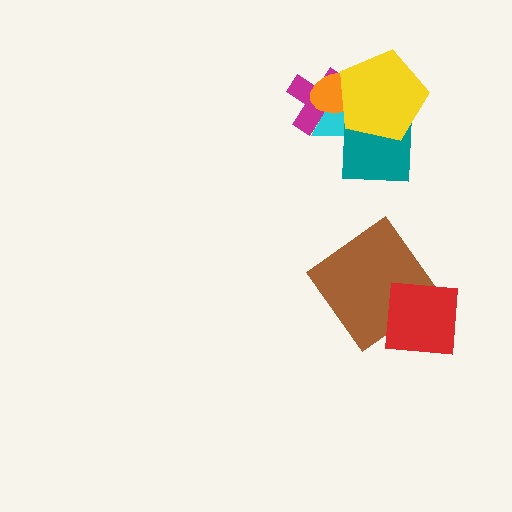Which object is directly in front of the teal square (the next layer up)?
The orange ellipse is directly in front of the teal square.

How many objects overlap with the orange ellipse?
4 objects overlap with the orange ellipse.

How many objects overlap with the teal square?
3 objects overlap with the teal square.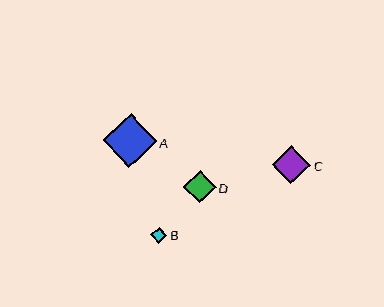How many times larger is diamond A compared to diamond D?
Diamond A is approximately 1.7 times the size of diamond D.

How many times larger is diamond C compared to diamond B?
Diamond C is approximately 2.4 times the size of diamond B.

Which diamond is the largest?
Diamond A is the largest with a size of approximately 54 pixels.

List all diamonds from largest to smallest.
From largest to smallest: A, C, D, B.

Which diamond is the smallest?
Diamond B is the smallest with a size of approximately 16 pixels.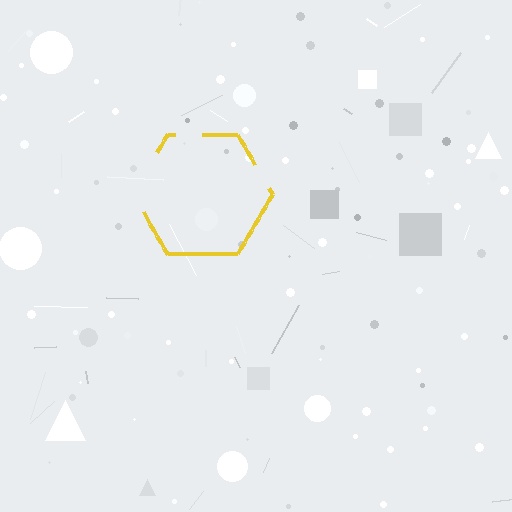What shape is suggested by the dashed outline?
The dashed outline suggests a hexagon.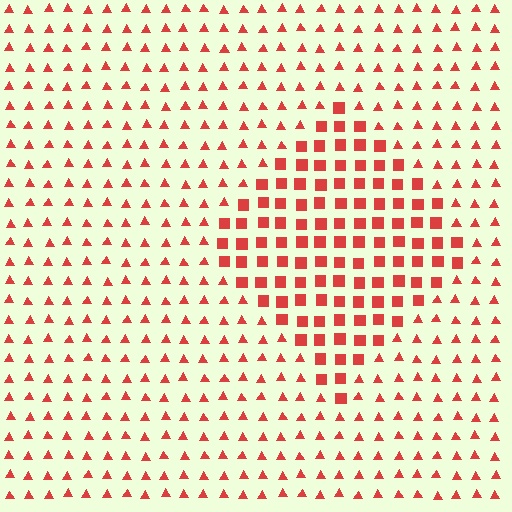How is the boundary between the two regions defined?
The boundary is defined by a change in element shape: squares inside vs. triangles outside. All elements share the same color and spacing.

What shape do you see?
I see a diamond.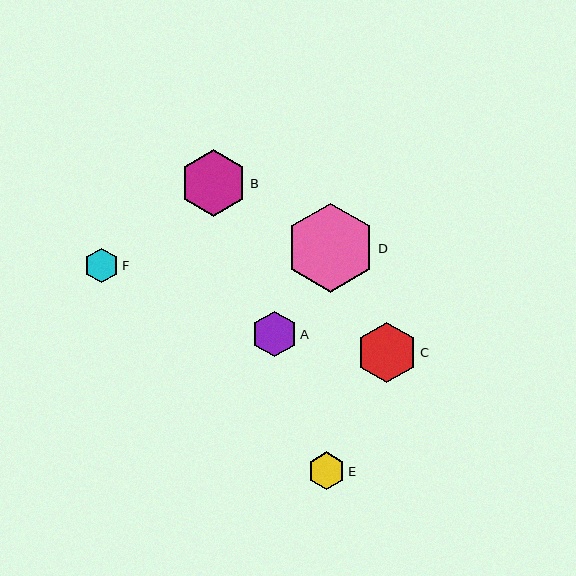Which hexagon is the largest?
Hexagon D is the largest with a size of approximately 89 pixels.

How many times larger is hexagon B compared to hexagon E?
Hexagon B is approximately 1.8 times the size of hexagon E.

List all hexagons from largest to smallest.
From largest to smallest: D, B, C, A, E, F.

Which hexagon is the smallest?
Hexagon F is the smallest with a size of approximately 35 pixels.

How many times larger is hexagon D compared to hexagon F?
Hexagon D is approximately 2.6 times the size of hexagon F.